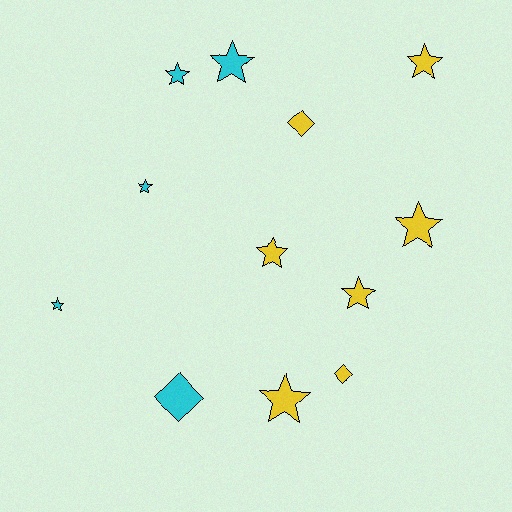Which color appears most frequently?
Yellow, with 7 objects.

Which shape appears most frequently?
Star, with 9 objects.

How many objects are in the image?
There are 12 objects.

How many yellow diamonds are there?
There are 2 yellow diamonds.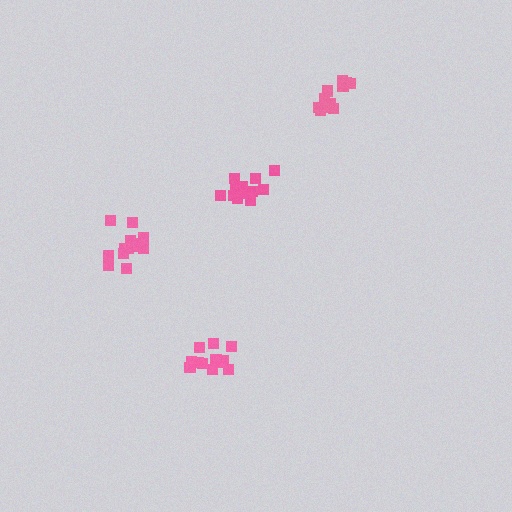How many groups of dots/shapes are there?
There are 4 groups.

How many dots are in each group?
Group 1: 12 dots, Group 2: 12 dots, Group 3: 11 dots, Group 4: 15 dots (50 total).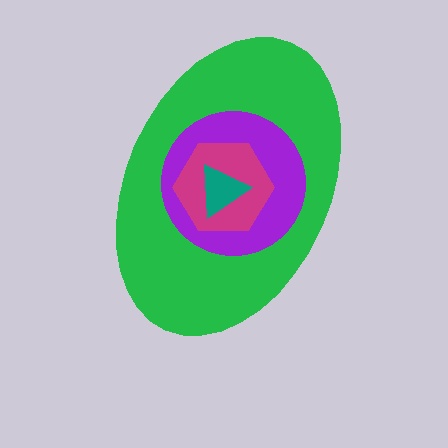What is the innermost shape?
The teal triangle.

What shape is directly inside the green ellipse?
The purple circle.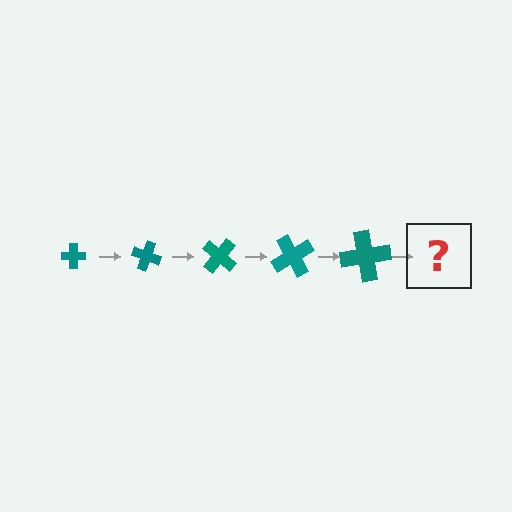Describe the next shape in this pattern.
It should be a cross, larger than the previous one and rotated 100 degrees from the start.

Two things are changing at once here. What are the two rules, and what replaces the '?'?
The two rules are that the cross grows larger each step and it rotates 20 degrees each step. The '?' should be a cross, larger than the previous one and rotated 100 degrees from the start.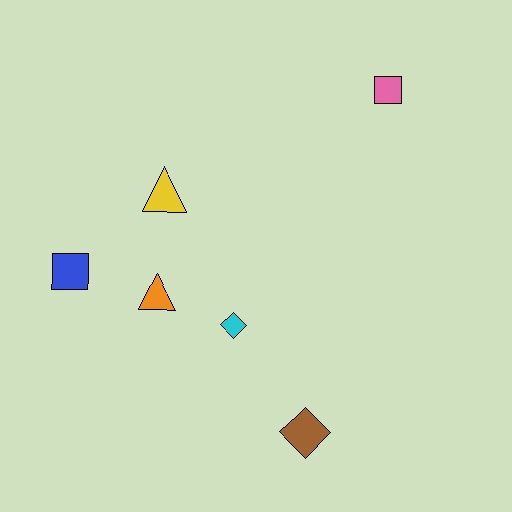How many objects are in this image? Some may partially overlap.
There are 6 objects.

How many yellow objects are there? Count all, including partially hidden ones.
There is 1 yellow object.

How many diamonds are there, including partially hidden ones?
There are 2 diamonds.